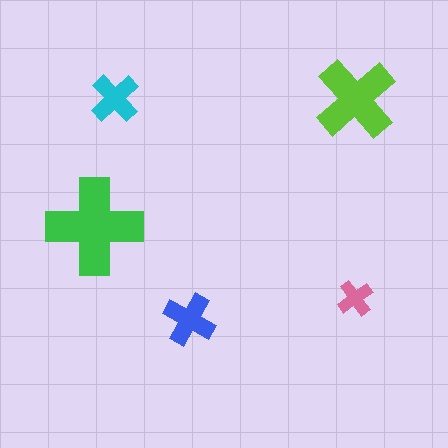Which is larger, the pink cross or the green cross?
The green one.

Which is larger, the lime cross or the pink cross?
The lime one.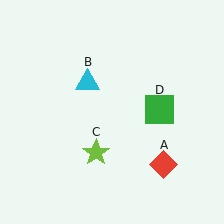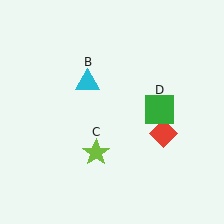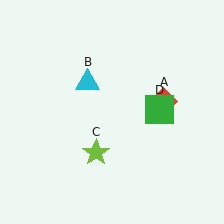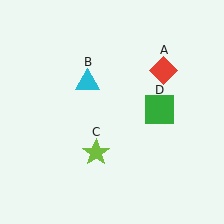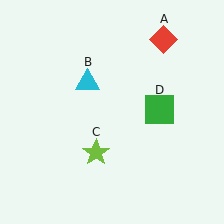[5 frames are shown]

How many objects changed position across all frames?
1 object changed position: red diamond (object A).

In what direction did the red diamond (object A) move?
The red diamond (object A) moved up.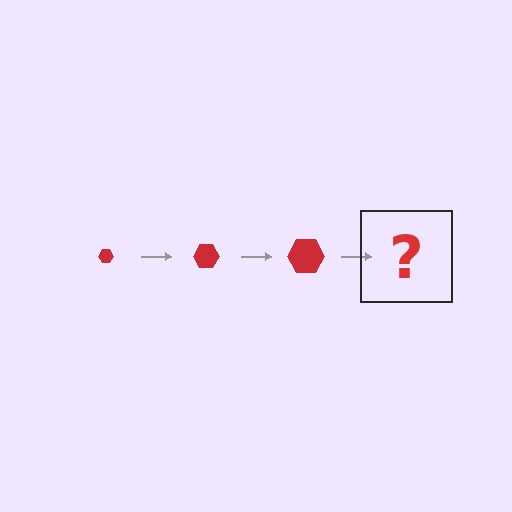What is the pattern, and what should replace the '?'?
The pattern is that the hexagon gets progressively larger each step. The '?' should be a red hexagon, larger than the previous one.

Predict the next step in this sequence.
The next step is a red hexagon, larger than the previous one.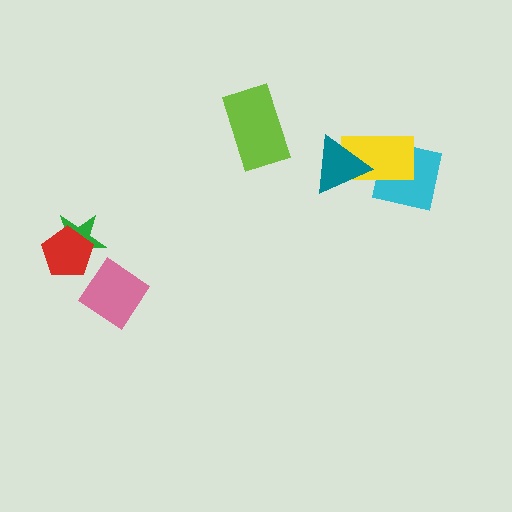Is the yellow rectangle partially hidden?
Yes, it is partially covered by another shape.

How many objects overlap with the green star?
1 object overlaps with the green star.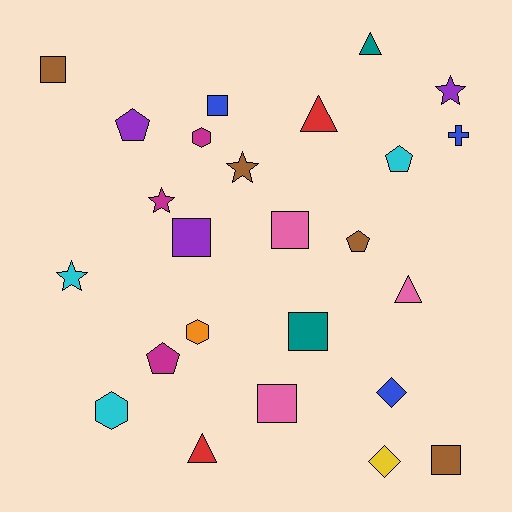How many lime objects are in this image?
There are no lime objects.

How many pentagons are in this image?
There are 4 pentagons.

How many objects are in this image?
There are 25 objects.